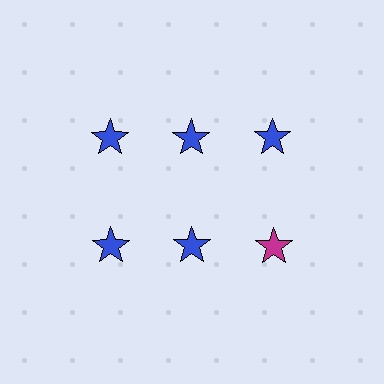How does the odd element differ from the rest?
It has a different color: magenta instead of blue.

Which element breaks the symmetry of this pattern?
The magenta star in the second row, center column breaks the symmetry. All other shapes are blue stars.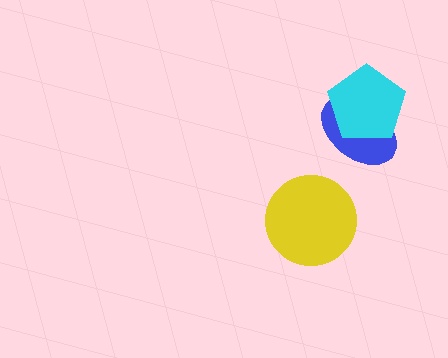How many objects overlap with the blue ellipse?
1 object overlaps with the blue ellipse.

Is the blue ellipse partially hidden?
Yes, it is partially covered by another shape.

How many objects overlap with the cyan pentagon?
1 object overlaps with the cyan pentagon.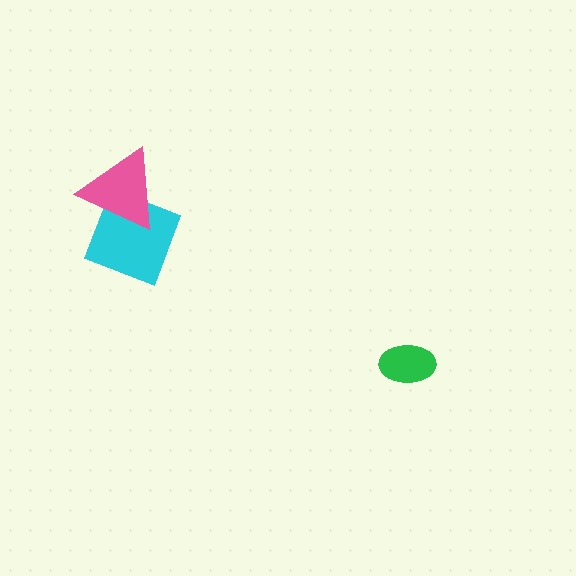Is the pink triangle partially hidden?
No, no other shape covers it.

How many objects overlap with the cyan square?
1 object overlaps with the cyan square.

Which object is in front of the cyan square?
The pink triangle is in front of the cyan square.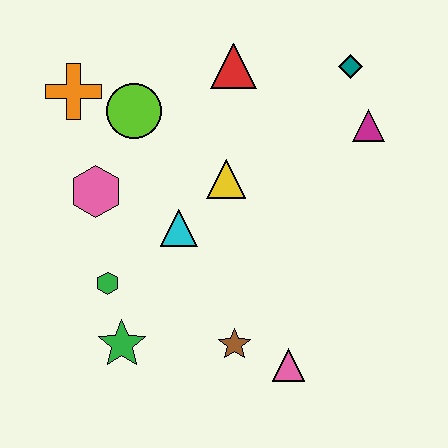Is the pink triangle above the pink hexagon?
No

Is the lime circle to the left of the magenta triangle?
Yes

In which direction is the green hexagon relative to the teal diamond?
The green hexagon is to the left of the teal diamond.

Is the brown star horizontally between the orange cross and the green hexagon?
No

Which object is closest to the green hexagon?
The green star is closest to the green hexagon.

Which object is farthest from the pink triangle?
The orange cross is farthest from the pink triangle.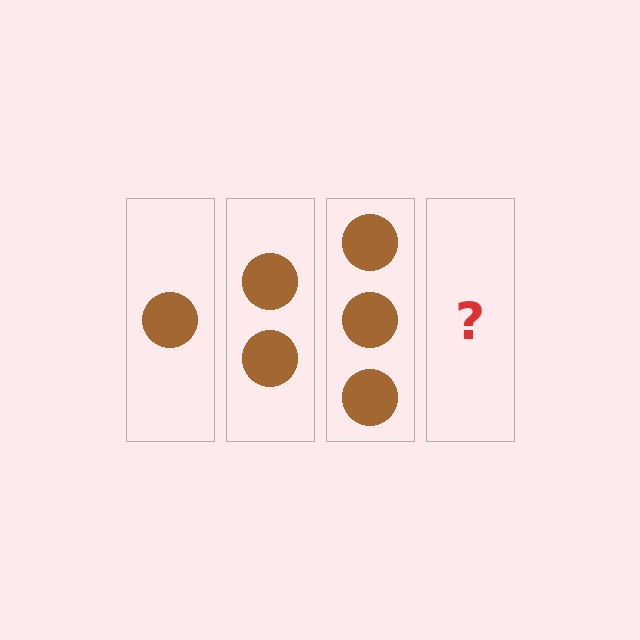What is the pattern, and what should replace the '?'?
The pattern is that each step adds one more circle. The '?' should be 4 circles.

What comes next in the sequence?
The next element should be 4 circles.